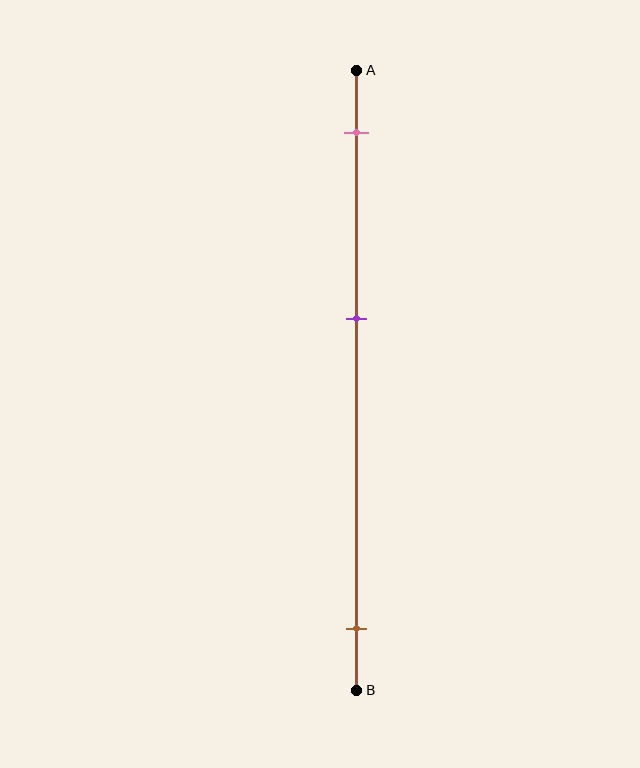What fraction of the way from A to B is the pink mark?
The pink mark is approximately 10% (0.1) of the way from A to B.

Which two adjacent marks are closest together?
The pink and purple marks are the closest adjacent pair.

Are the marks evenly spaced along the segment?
No, the marks are not evenly spaced.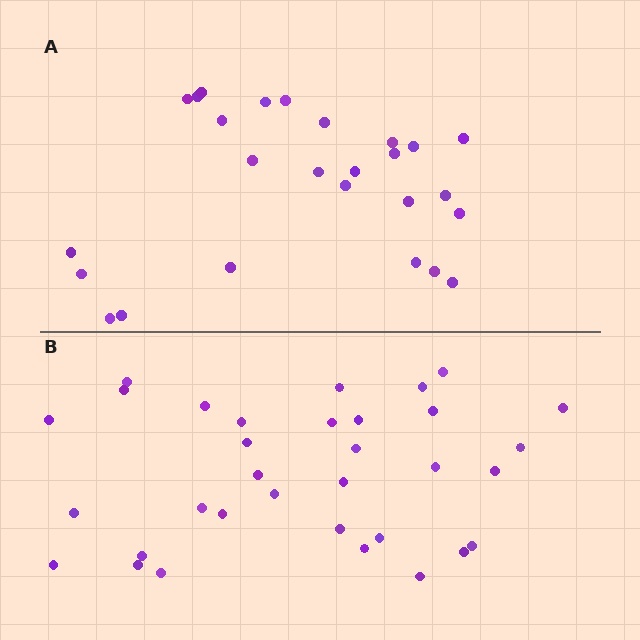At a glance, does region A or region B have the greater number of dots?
Region B (the bottom region) has more dots.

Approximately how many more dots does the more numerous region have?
Region B has roughly 8 or so more dots than region A.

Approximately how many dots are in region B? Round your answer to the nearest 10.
About 30 dots. (The exact count is 33, which rounds to 30.)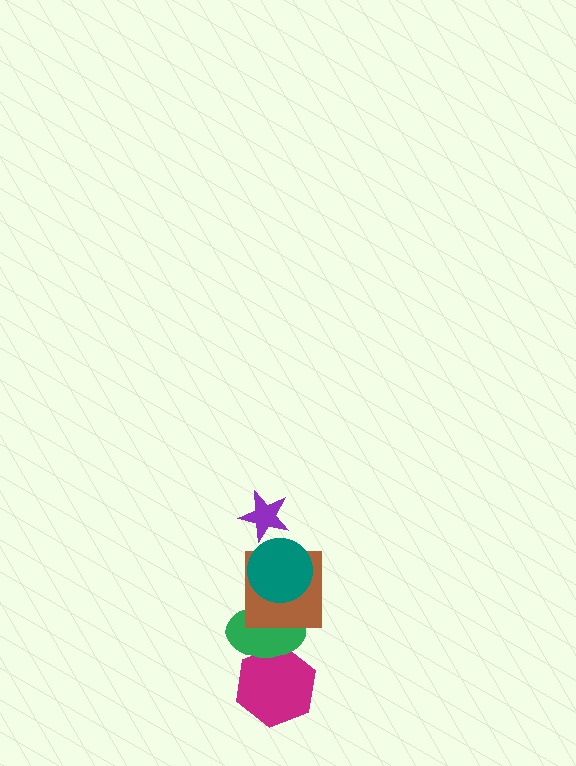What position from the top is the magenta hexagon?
The magenta hexagon is 5th from the top.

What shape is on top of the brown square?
The teal circle is on top of the brown square.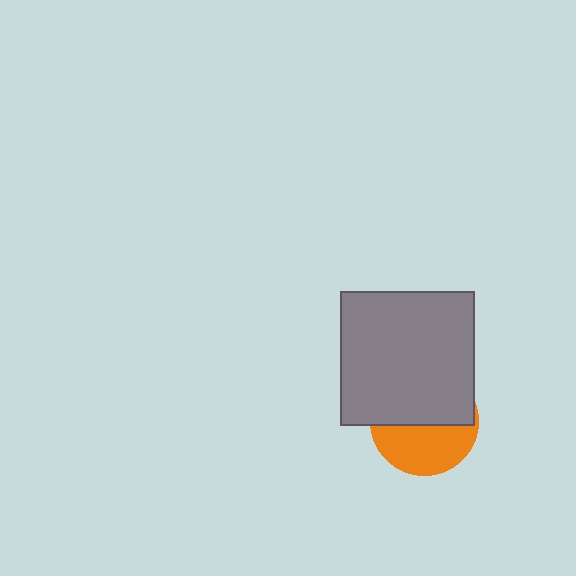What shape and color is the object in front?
The object in front is a gray square.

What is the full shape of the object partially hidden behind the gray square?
The partially hidden object is an orange circle.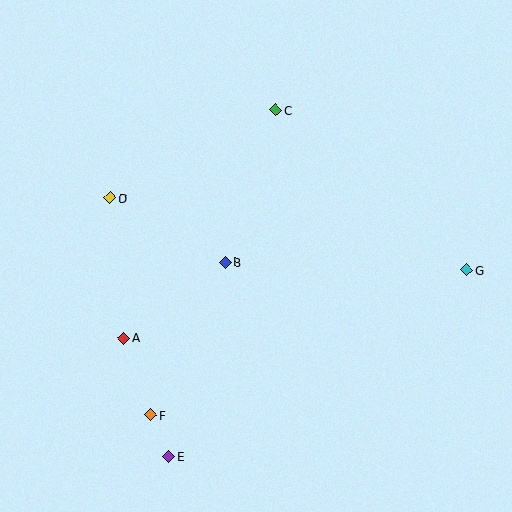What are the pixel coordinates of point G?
Point G is at (466, 270).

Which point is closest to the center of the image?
Point B at (225, 262) is closest to the center.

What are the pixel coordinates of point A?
Point A is at (124, 338).